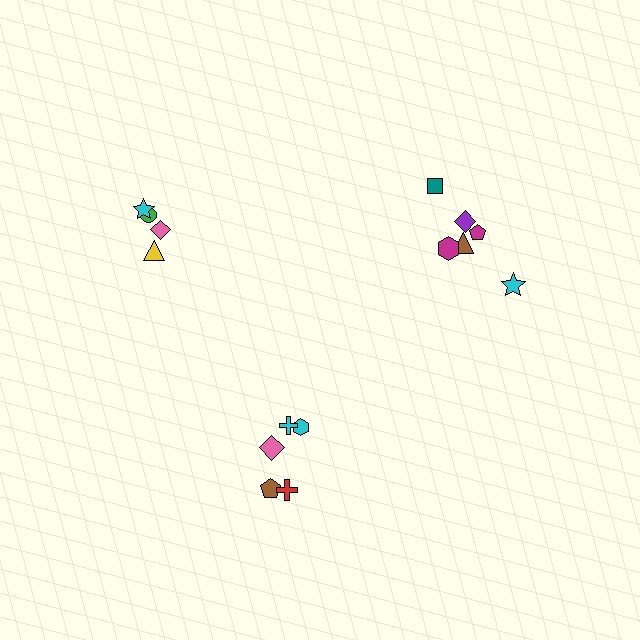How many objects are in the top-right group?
There are 6 objects.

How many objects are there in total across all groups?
There are 15 objects.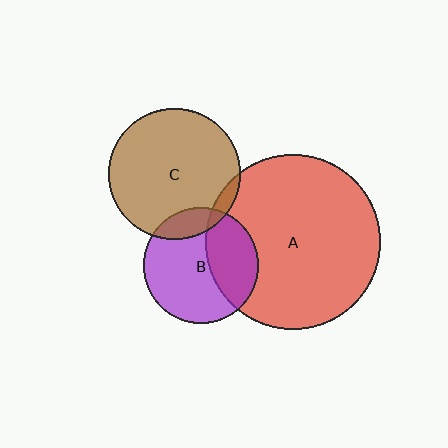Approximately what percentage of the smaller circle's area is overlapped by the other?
Approximately 5%.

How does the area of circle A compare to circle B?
Approximately 2.3 times.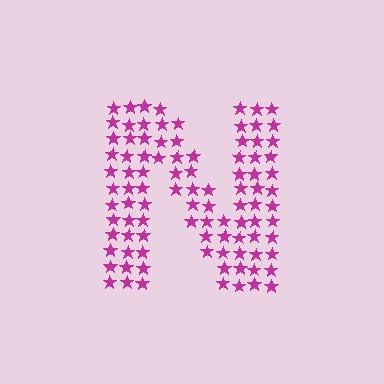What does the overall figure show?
The overall figure shows the letter N.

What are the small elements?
The small elements are stars.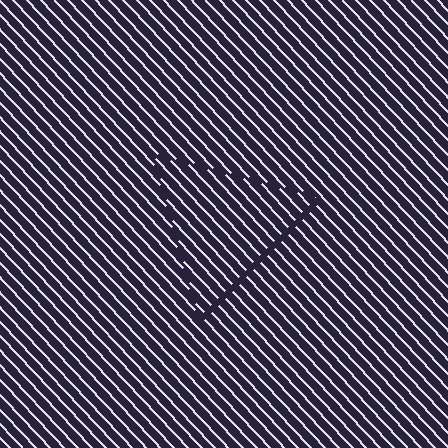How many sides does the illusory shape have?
3 sides — the line-ends trace a triangle.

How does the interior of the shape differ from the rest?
The interior of the shape contains the same grating, shifted by half a period — the contour is defined by the phase discontinuity where line-ends from the inner and outer gratings abut.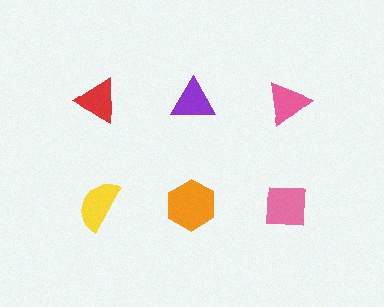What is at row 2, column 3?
A pink square.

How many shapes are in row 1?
3 shapes.